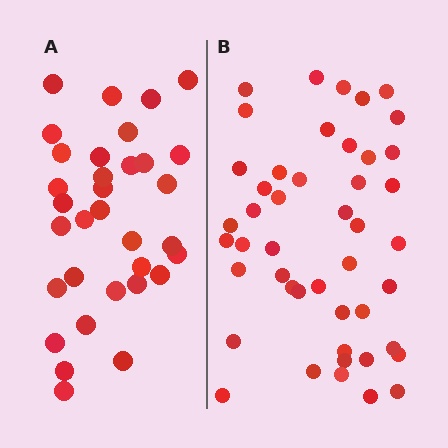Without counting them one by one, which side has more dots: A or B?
Region B (the right region) has more dots.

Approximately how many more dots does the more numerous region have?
Region B has approximately 15 more dots than region A.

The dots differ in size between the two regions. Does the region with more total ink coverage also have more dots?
No. Region A has more total ink coverage because its dots are larger, but region B actually contains more individual dots. Total area can be misleading — the number of items is what matters here.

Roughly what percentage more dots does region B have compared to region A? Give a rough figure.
About 40% more.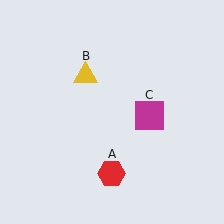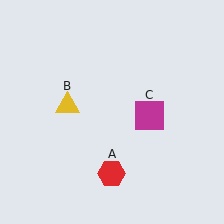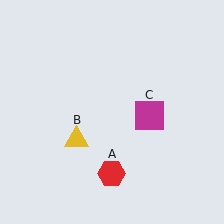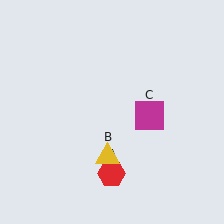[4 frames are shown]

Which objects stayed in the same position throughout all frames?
Red hexagon (object A) and magenta square (object C) remained stationary.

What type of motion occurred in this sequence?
The yellow triangle (object B) rotated counterclockwise around the center of the scene.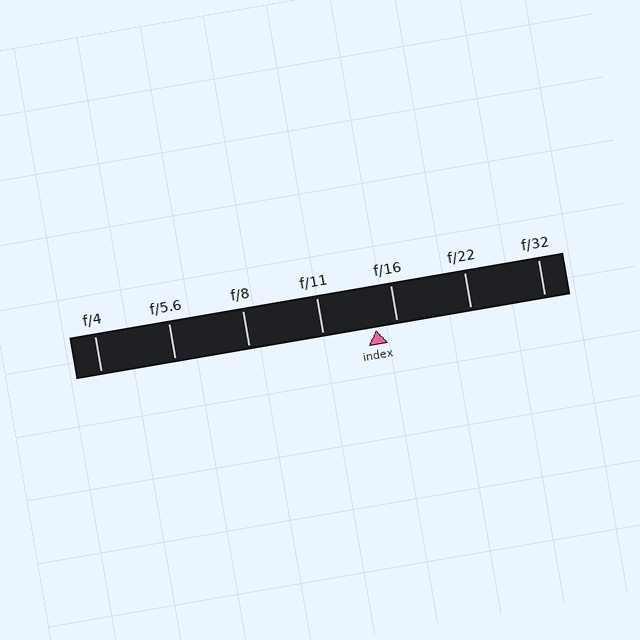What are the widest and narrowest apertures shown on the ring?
The widest aperture shown is f/4 and the narrowest is f/32.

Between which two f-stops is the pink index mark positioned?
The index mark is between f/11 and f/16.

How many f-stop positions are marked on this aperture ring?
There are 7 f-stop positions marked.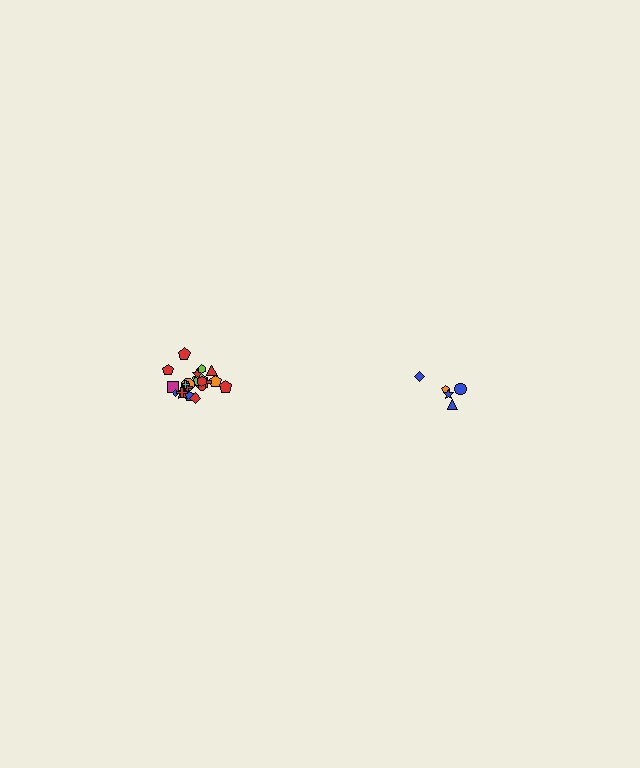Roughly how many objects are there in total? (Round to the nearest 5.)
Roughly 25 objects in total.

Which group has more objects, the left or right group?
The left group.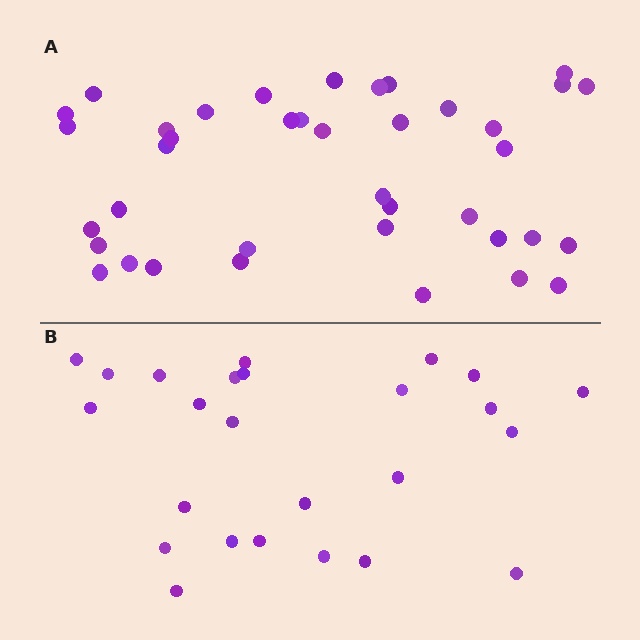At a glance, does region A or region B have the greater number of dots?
Region A (the top region) has more dots.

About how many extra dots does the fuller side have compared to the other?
Region A has approximately 15 more dots than region B.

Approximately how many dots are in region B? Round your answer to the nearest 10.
About 20 dots. (The exact count is 25, which rounds to 20.)